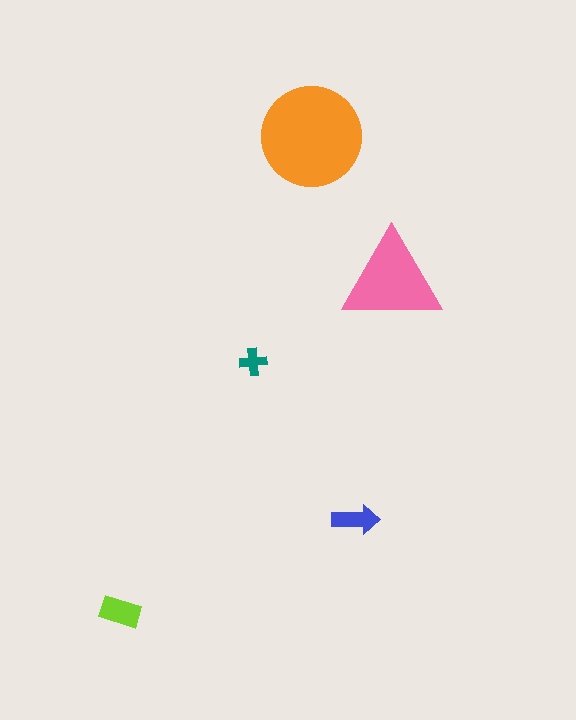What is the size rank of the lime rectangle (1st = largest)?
3rd.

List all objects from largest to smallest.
The orange circle, the pink triangle, the lime rectangle, the blue arrow, the teal cross.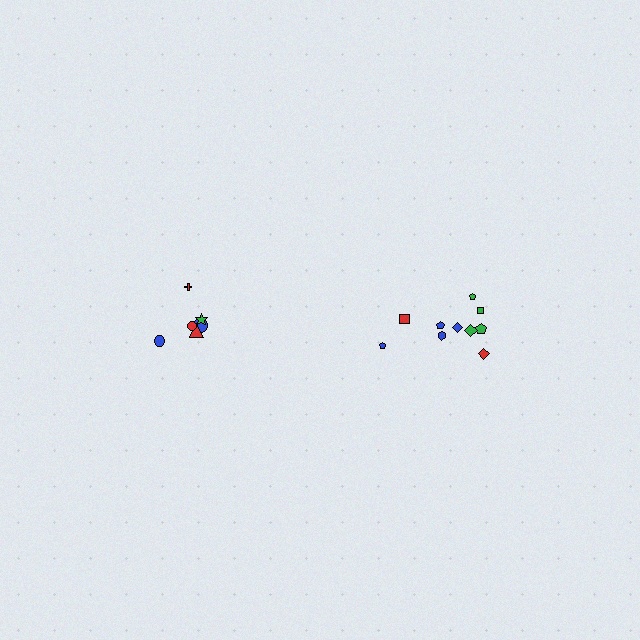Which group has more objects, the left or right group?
The right group.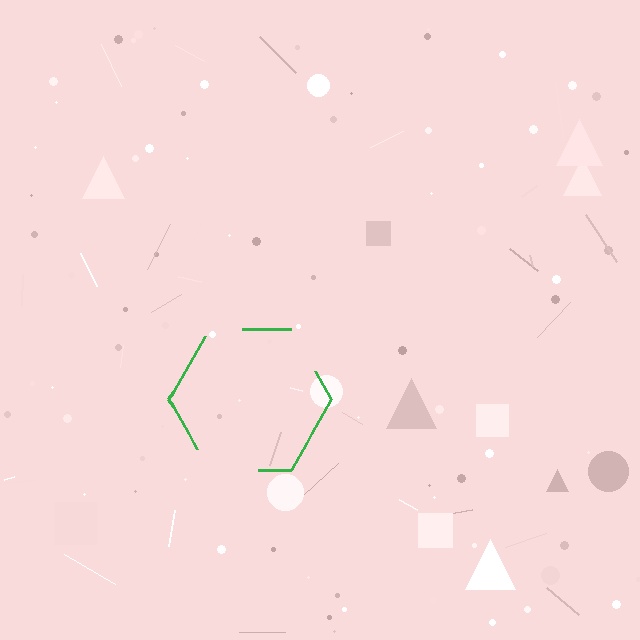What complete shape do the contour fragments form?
The contour fragments form a hexagon.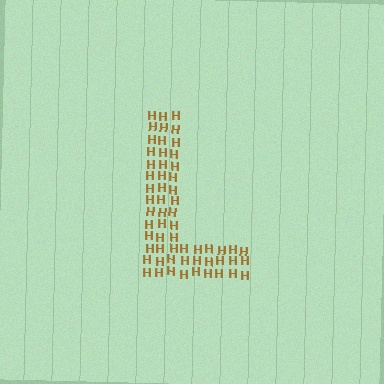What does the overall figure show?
The overall figure shows the letter L.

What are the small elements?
The small elements are letter H's.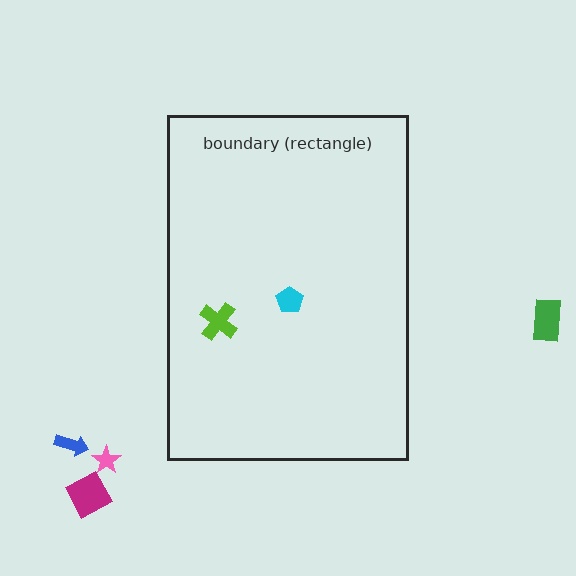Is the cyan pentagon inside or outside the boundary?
Inside.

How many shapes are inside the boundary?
2 inside, 4 outside.